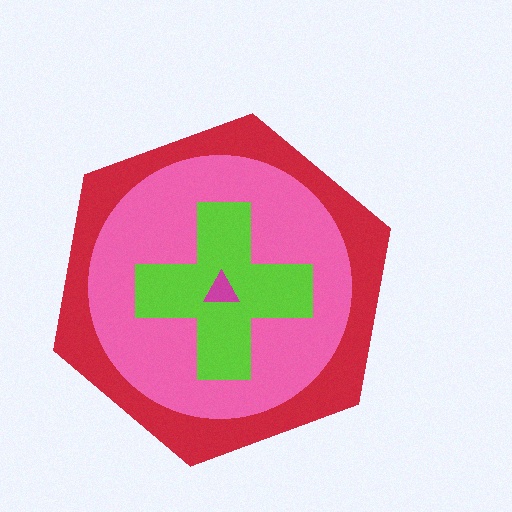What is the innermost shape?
The magenta triangle.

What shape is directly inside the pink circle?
The lime cross.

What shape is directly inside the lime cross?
The magenta triangle.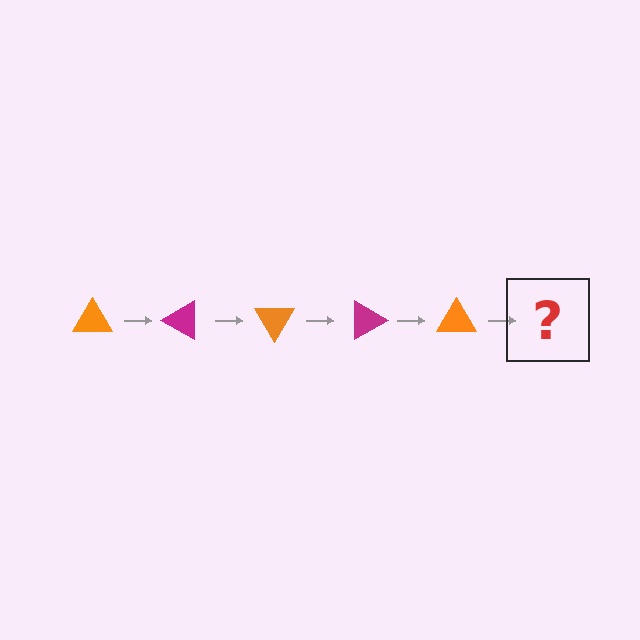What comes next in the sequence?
The next element should be a magenta triangle, rotated 150 degrees from the start.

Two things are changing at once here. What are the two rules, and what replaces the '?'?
The two rules are that it rotates 30 degrees each step and the color cycles through orange and magenta. The '?' should be a magenta triangle, rotated 150 degrees from the start.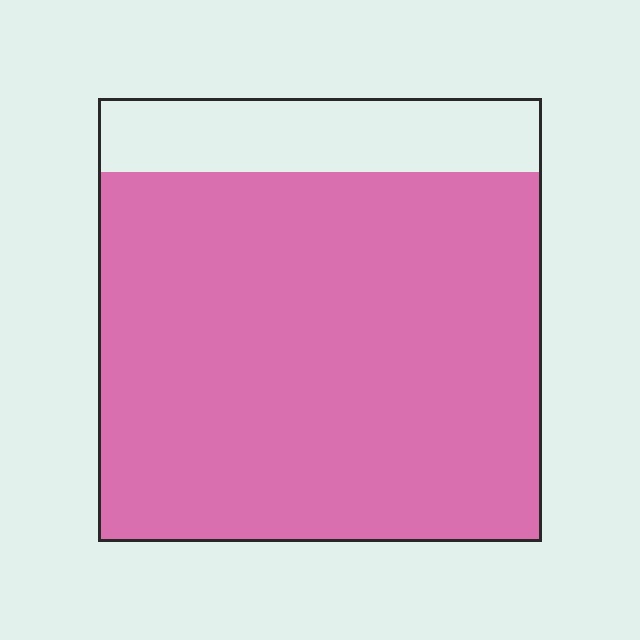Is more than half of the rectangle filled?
Yes.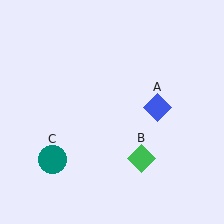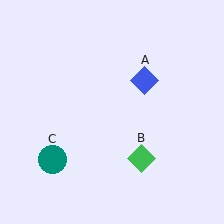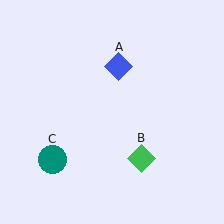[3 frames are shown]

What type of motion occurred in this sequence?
The blue diamond (object A) rotated counterclockwise around the center of the scene.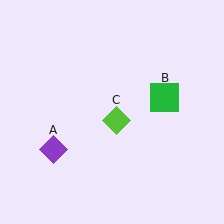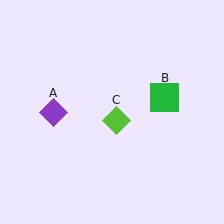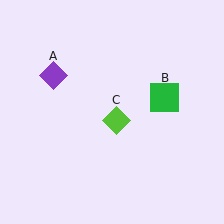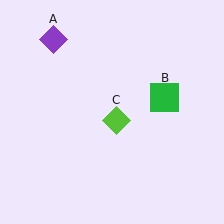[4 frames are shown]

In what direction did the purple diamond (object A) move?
The purple diamond (object A) moved up.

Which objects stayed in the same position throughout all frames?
Green square (object B) and lime diamond (object C) remained stationary.